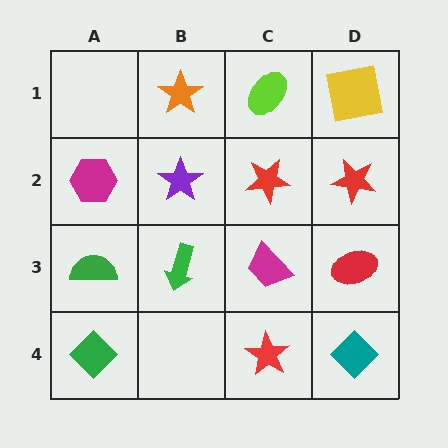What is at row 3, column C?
A magenta trapezoid.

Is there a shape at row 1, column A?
No, that cell is empty.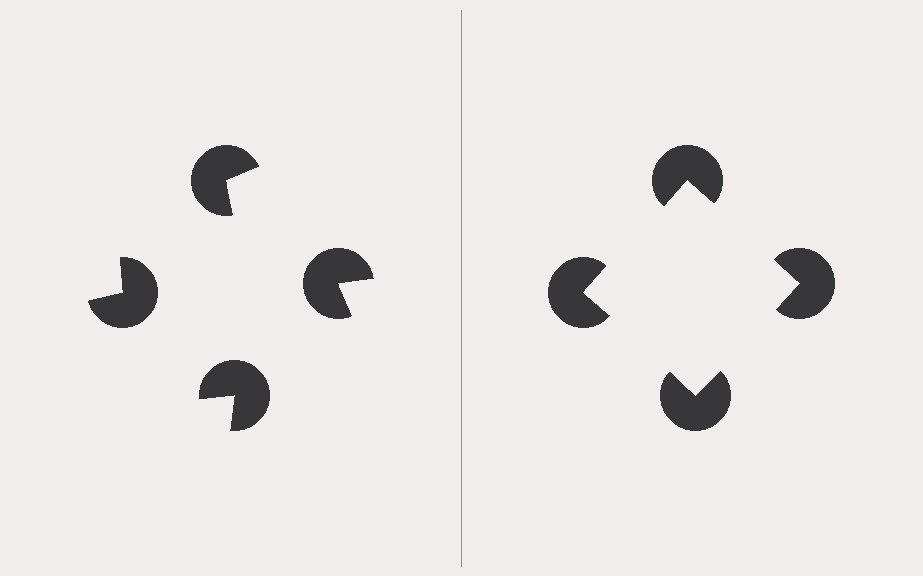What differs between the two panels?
The pac-man discs are positioned identically on both sides; only the wedge orientations differ. On the right they align to a square; on the left they are misaligned.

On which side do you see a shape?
An illusory square appears on the right side. On the left side the wedge cuts are rotated, so no coherent shape forms.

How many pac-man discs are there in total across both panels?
8 — 4 on each side.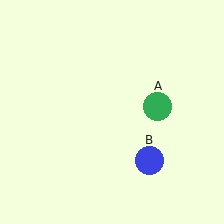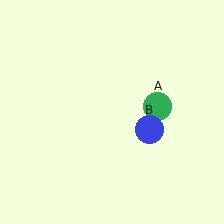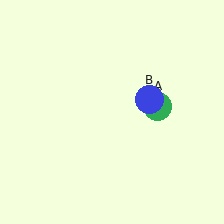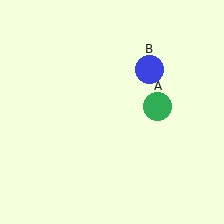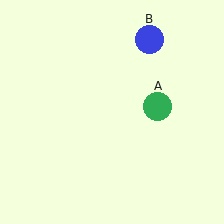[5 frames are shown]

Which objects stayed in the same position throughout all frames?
Green circle (object A) remained stationary.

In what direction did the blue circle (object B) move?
The blue circle (object B) moved up.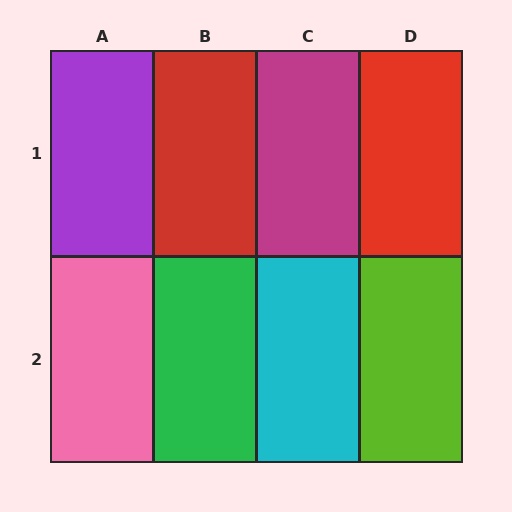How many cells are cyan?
1 cell is cyan.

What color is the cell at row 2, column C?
Cyan.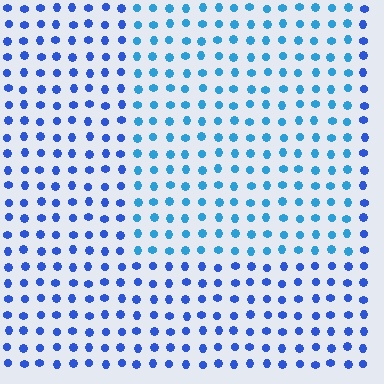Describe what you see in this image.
The image is filled with small blue elements in a uniform arrangement. A rectangle-shaped region is visible where the elements are tinted to a slightly different hue, forming a subtle color boundary.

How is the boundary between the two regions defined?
The boundary is defined purely by a slight shift in hue (about 27 degrees). Spacing, size, and orientation are identical on both sides.